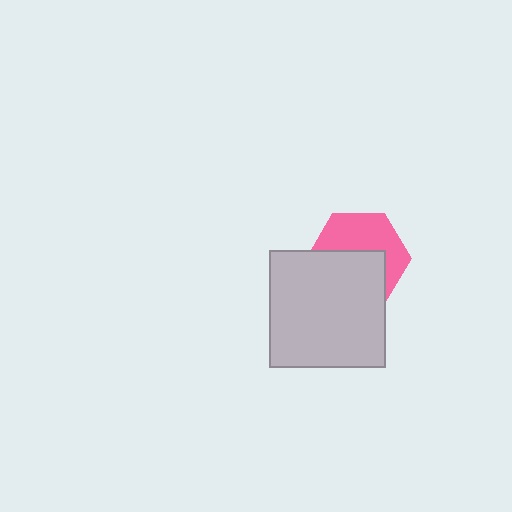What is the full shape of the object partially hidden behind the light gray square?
The partially hidden object is a pink hexagon.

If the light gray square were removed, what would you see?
You would see the complete pink hexagon.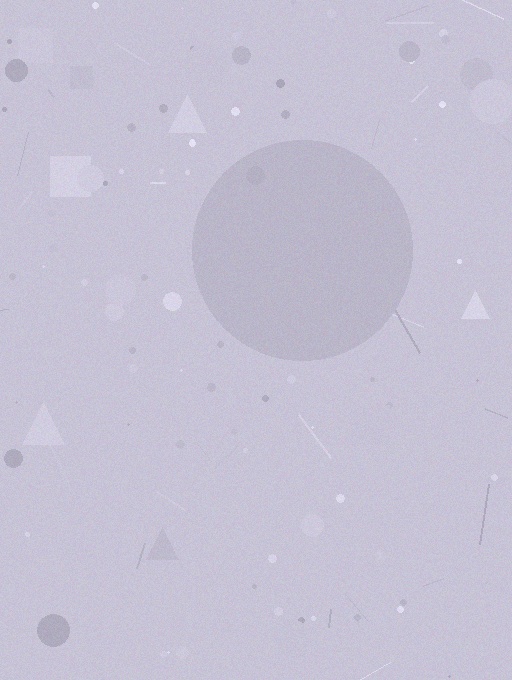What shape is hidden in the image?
A circle is hidden in the image.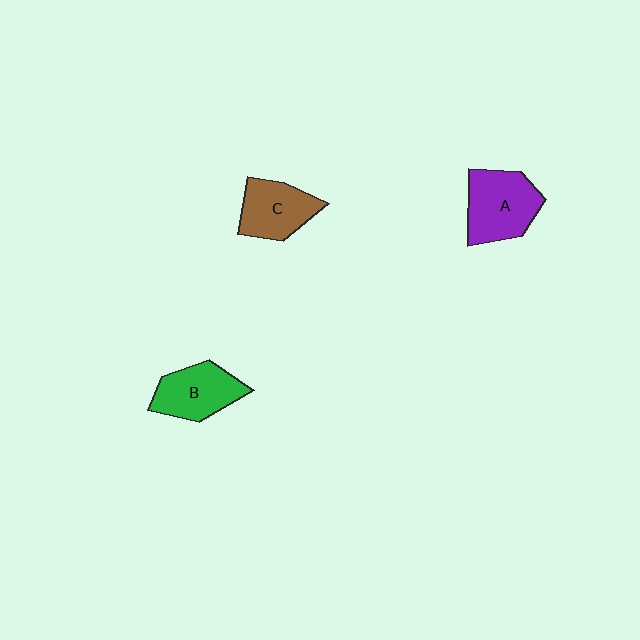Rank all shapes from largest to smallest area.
From largest to smallest: A (purple), B (green), C (brown).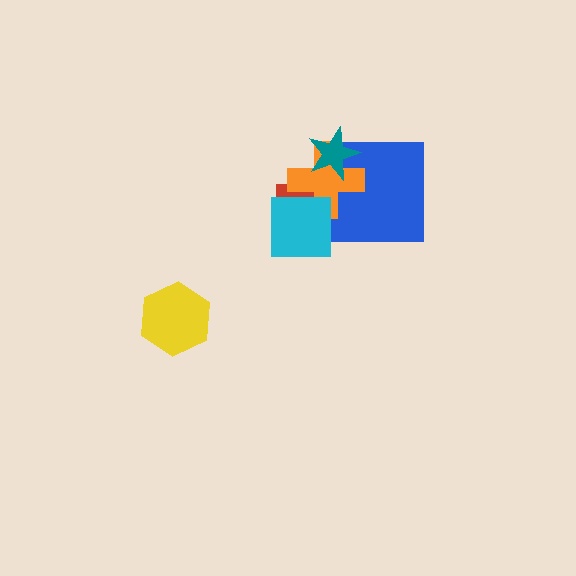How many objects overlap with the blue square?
3 objects overlap with the blue square.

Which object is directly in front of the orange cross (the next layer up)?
The cyan square is directly in front of the orange cross.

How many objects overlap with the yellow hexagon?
0 objects overlap with the yellow hexagon.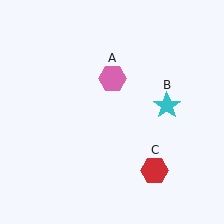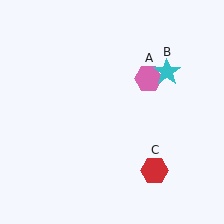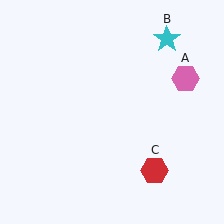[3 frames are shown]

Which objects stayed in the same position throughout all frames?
Red hexagon (object C) remained stationary.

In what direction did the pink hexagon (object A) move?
The pink hexagon (object A) moved right.